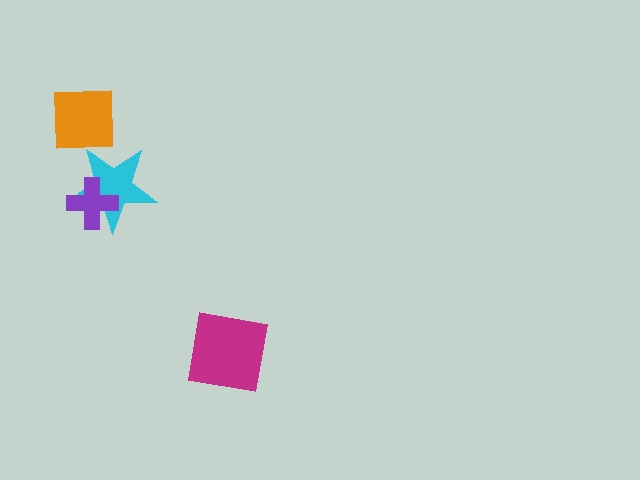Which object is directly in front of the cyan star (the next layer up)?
The purple cross is directly in front of the cyan star.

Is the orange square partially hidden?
No, no other shape covers it.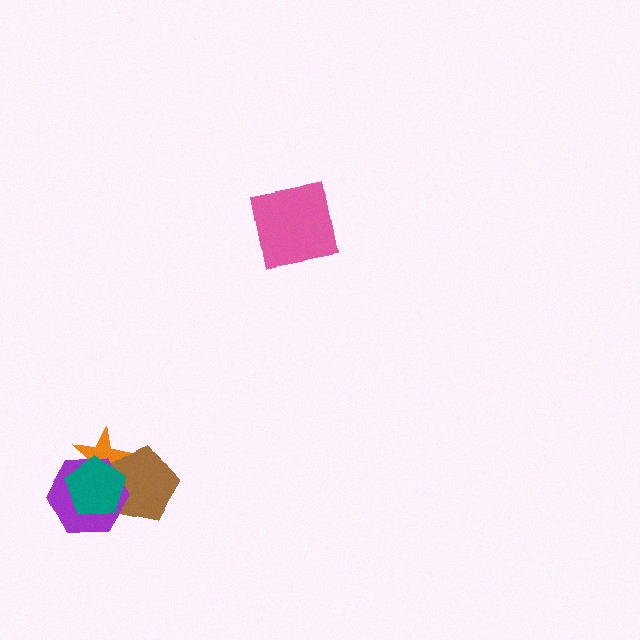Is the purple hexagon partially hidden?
Yes, it is partially covered by another shape.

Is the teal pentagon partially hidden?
No, no other shape covers it.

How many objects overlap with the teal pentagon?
3 objects overlap with the teal pentagon.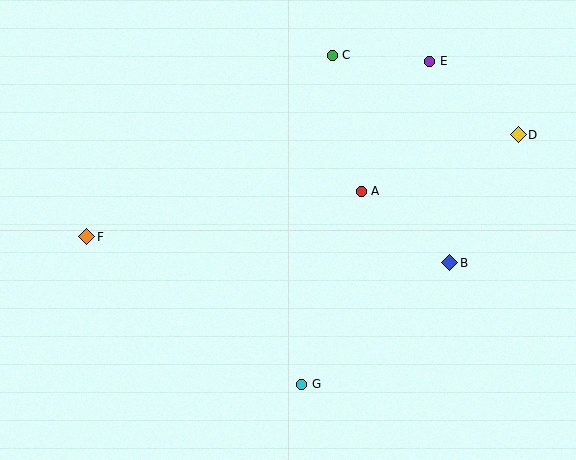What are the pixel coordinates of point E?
Point E is at (430, 61).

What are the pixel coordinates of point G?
Point G is at (302, 384).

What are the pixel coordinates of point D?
Point D is at (518, 135).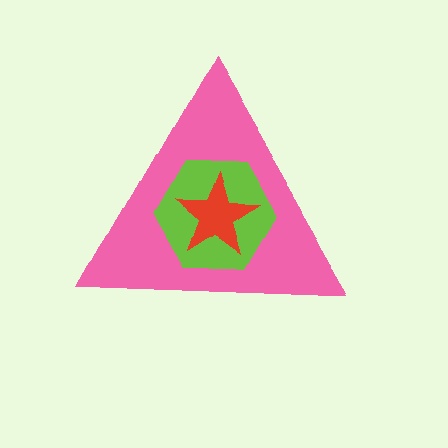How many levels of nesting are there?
3.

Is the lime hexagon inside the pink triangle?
Yes.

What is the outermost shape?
The pink triangle.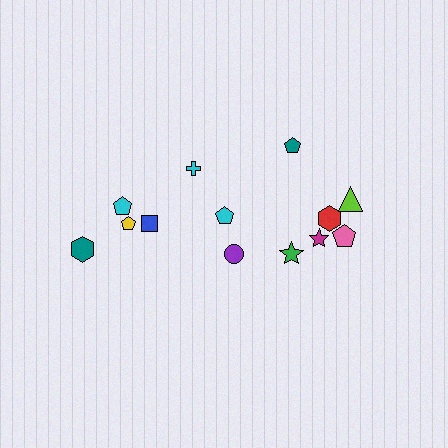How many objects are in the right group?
There are 8 objects.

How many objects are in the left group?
There are 5 objects.